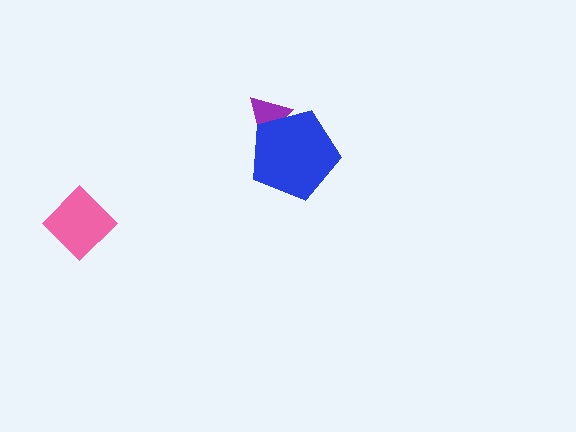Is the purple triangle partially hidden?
Yes, it is partially covered by another shape.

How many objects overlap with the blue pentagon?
1 object overlaps with the blue pentagon.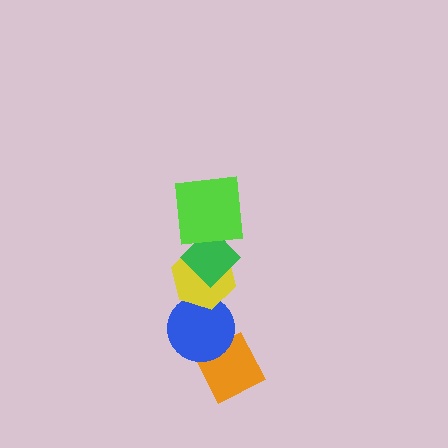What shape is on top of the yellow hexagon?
The green diamond is on top of the yellow hexagon.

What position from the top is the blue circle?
The blue circle is 4th from the top.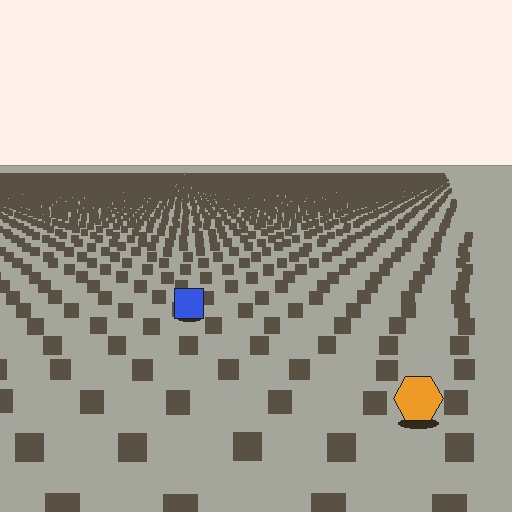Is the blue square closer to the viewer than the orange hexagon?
No. The orange hexagon is closer — you can tell from the texture gradient: the ground texture is coarser near it.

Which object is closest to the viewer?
The orange hexagon is closest. The texture marks near it are larger and more spread out.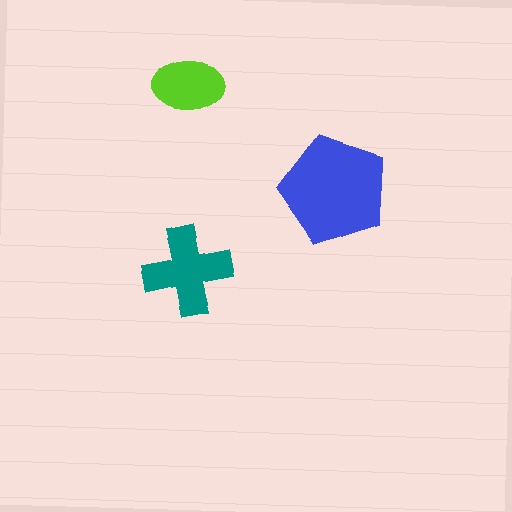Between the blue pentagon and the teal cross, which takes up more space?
The blue pentagon.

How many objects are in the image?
There are 3 objects in the image.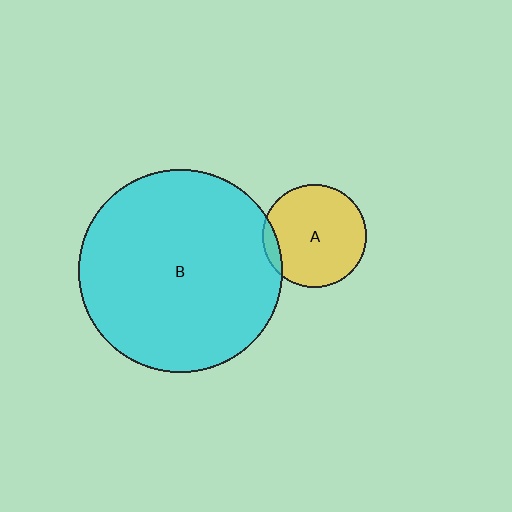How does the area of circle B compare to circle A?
Approximately 3.9 times.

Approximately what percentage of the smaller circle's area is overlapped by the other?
Approximately 5%.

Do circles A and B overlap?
Yes.